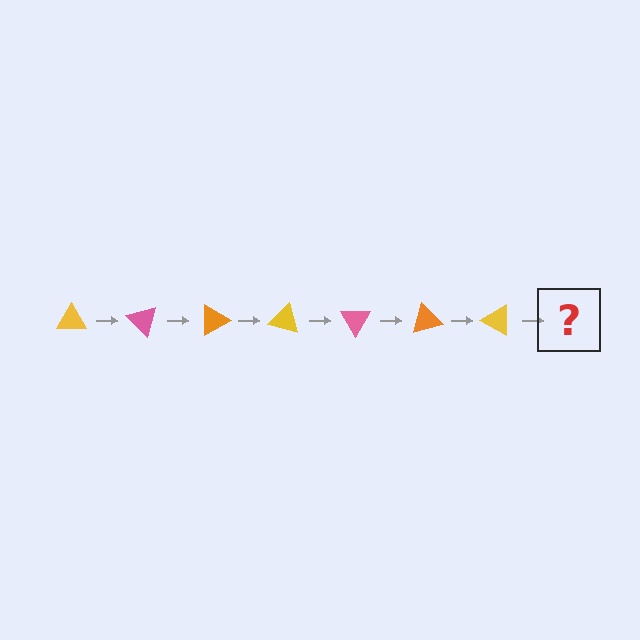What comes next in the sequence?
The next element should be a pink triangle, rotated 315 degrees from the start.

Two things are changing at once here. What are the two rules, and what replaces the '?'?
The two rules are that it rotates 45 degrees each step and the color cycles through yellow, pink, and orange. The '?' should be a pink triangle, rotated 315 degrees from the start.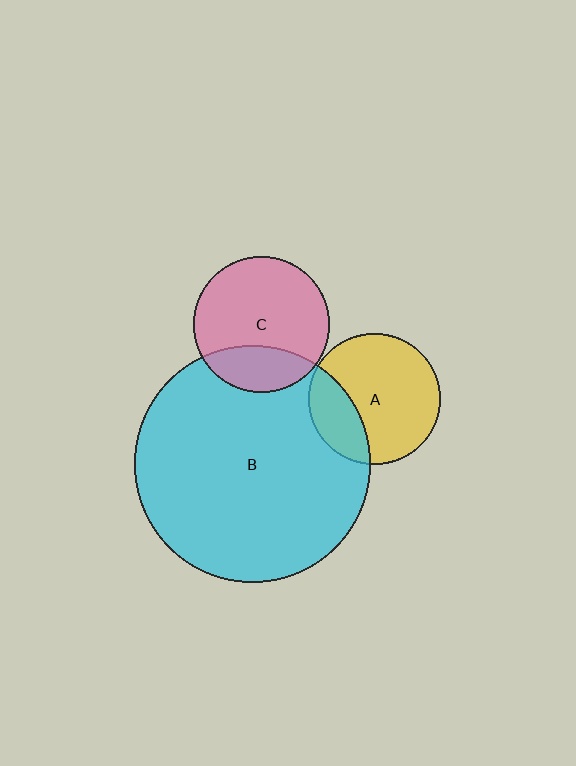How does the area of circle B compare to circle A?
Approximately 3.2 times.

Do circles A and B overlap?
Yes.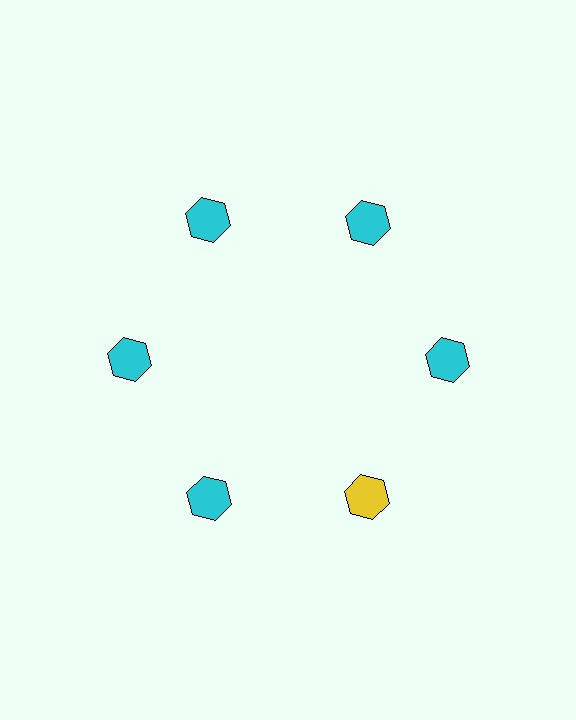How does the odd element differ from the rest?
It has a different color: yellow instead of cyan.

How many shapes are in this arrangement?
There are 6 shapes arranged in a ring pattern.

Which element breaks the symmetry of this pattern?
The yellow hexagon at roughly the 5 o'clock position breaks the symmetry. All other shapes are cyan hexagons.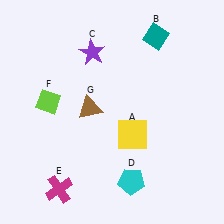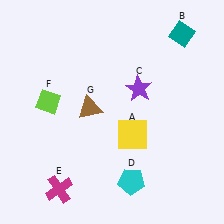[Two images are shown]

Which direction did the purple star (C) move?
The purple star (C) moved right.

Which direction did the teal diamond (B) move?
The teal diamond (B) moved right.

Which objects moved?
The objects that moved are: the teal diamond (B), the purple star (C).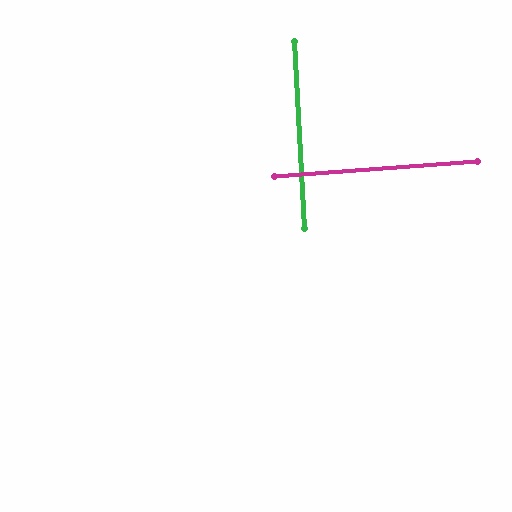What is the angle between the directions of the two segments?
Approximately 89 degrees.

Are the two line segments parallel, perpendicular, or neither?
Perpendicular — they meet at approximately 89°.